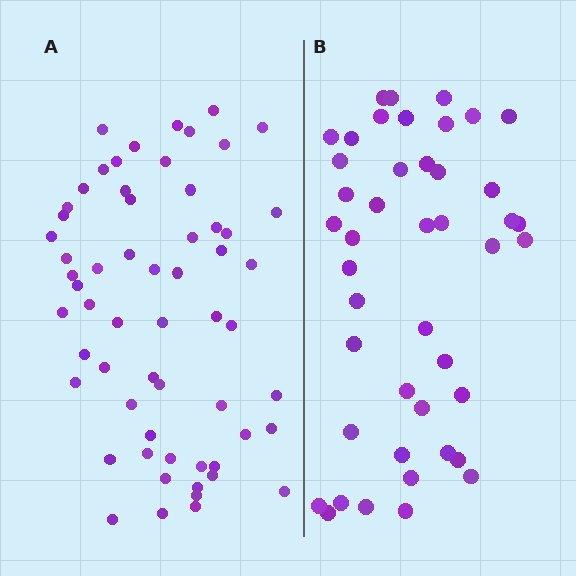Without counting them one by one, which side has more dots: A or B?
Region A (the left region) has more dots.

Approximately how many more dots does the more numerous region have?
Region A has approximately 15 more dots than region B.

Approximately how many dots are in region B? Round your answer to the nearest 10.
About 40 dots. (The exact count is 44, which rounds to 40.)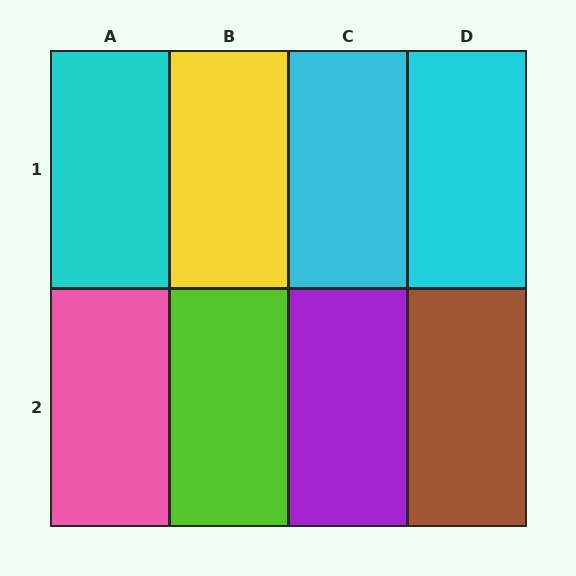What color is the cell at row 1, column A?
Cyan.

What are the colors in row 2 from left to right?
Pink, lime, purple, brown.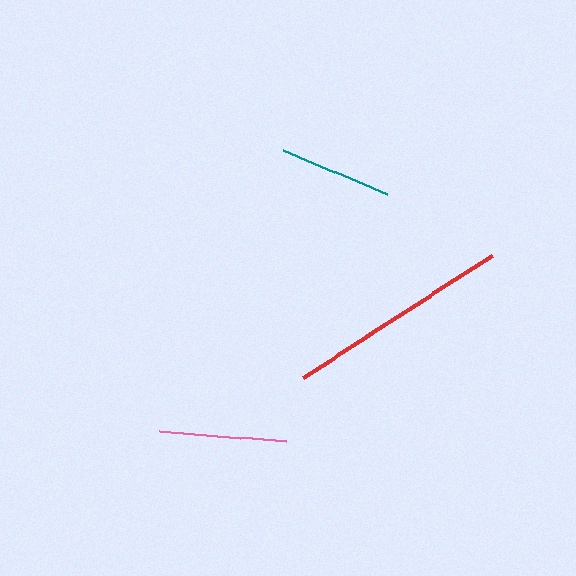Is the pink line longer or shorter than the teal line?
The pink line is longer than the teal line.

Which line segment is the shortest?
The teal line is the shortest at approximately 114 pixels.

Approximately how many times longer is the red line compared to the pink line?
The red line is approximately 1.8 times the length of the pink line.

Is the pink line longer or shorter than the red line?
The red line is longer than the pink line.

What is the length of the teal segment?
The teal segment is approximately 114 pixels long.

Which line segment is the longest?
The red line is the longest at approximately 224 pixels.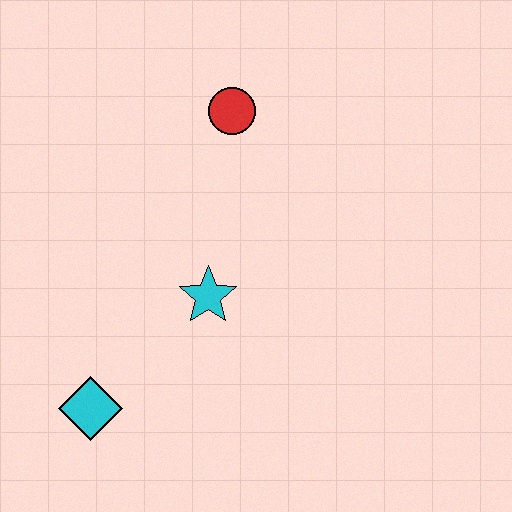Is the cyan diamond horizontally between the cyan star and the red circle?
No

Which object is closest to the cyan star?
The cyan diamond is closest to the cyan star.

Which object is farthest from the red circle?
The cyan diamond is farthest from the red circle.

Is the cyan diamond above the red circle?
No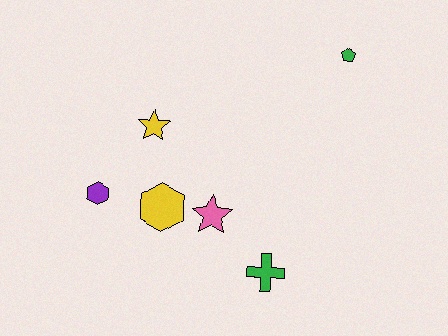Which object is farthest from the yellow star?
The green pentagon is farthest from the yellow star.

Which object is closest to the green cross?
The pink star is closest to the green cross.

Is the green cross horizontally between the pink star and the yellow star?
No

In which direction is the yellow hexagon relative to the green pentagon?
The yellow hexagon is to the left of the green pentagon.